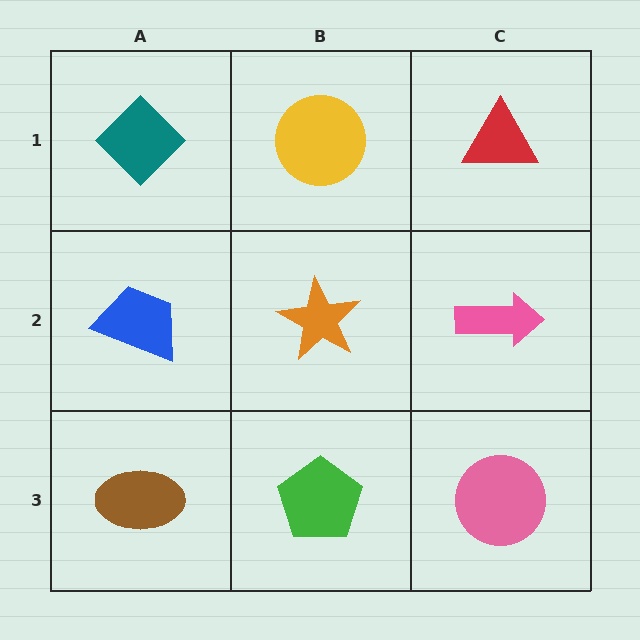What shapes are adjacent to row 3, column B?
An orange star (row 2, column B), a brown ellipse (row 3, column A), a pink circle (row 3, column C).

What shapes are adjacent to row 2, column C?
A red triangle (row 1, column C), a pink circle (row 3, column C), an orange star (row 2, column B).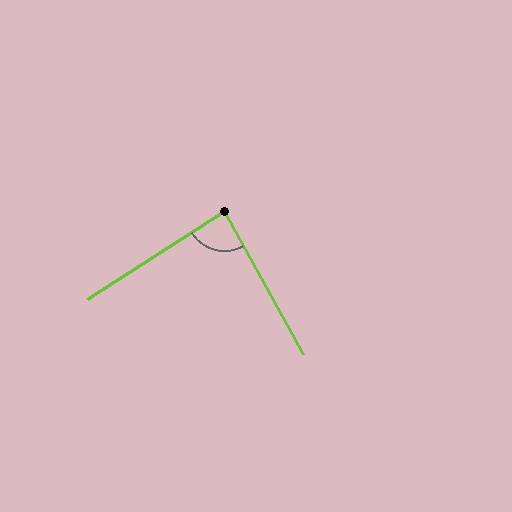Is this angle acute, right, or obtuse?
It is approximately a right angle.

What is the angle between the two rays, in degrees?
Approximately 86 degrees.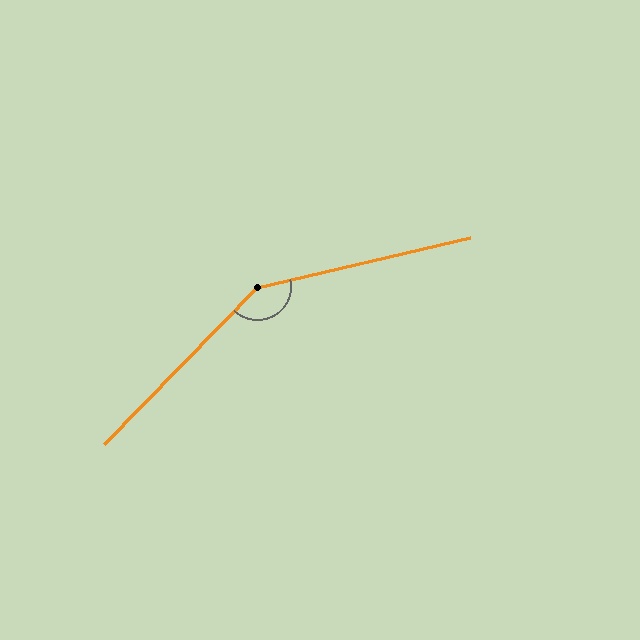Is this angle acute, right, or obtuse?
It is obtuse.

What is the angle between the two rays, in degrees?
Approximately 147 degrees.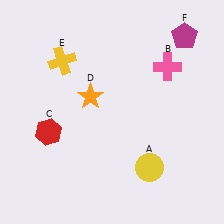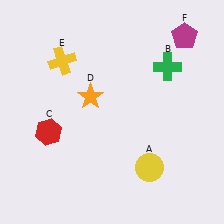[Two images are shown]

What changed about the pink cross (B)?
In Image 1, B is pink. In Image 2, it changed to green.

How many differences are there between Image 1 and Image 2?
There is 1 difference between the two images.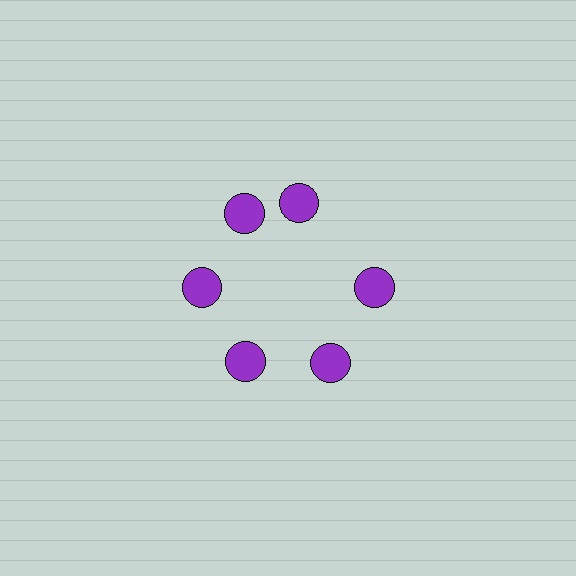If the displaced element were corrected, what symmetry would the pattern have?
It would have 6-fold rotational symmetry — the pattern would map onto itself every 60 degrees.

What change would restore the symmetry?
The symmetry would be restored by rotating it back into even spacing with its neighbors so that all 6 circles sit at equal angles and equal distance from the center.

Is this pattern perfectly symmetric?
No. The 6 purple circles are arranged in a ring, but one element near the 1 o'clock position is rotated out of alignment along the ring, breaking the 6-fold rotational symmetry.